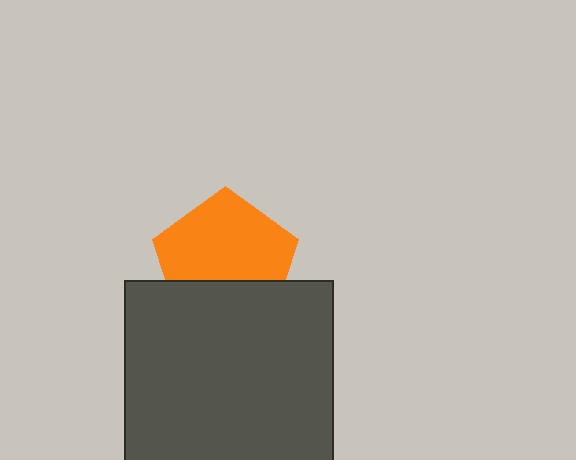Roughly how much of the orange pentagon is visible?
Most of it is visible (roughly 66%).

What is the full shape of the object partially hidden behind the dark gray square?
The partially hidden object is an orange pentagon.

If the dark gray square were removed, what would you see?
You would see the complete orange pentagon.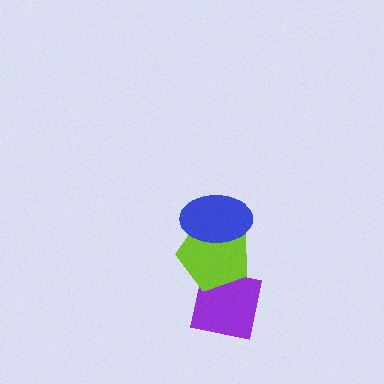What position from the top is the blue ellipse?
The blue ellipse is 1st from the top.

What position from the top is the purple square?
The purple square is 3rd from the top.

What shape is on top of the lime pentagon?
The blue ellipse is on top of the lime pentagon.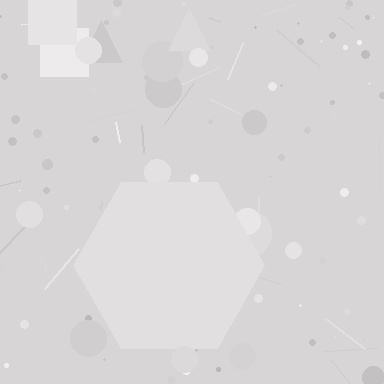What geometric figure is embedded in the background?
A hexagon is embedded in the background.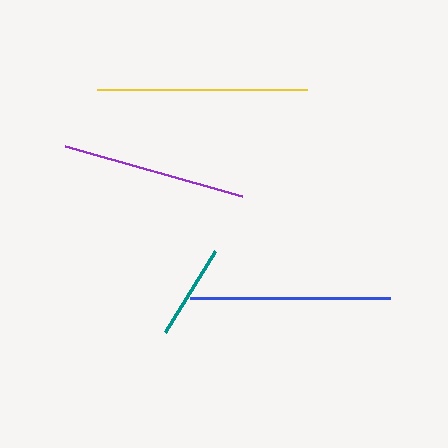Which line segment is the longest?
The yellow line is the longest at approximately 210 pixels.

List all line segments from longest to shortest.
From longest to shortest: yellow, blue, purple, teal.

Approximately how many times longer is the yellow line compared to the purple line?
The yellow line is approximately 1.1 times the length of the purple line.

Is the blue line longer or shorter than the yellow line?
The yellow line is longer than the blue line.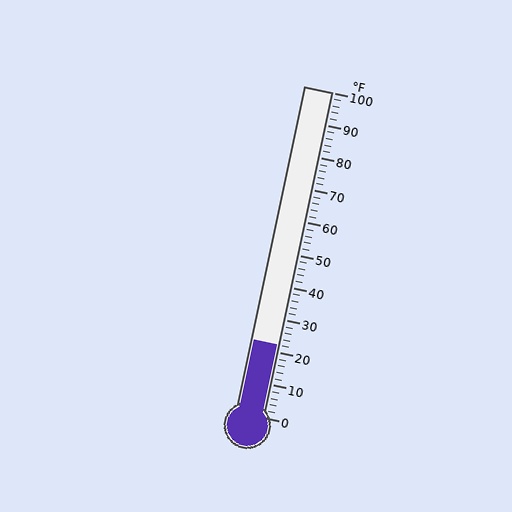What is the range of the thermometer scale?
The thermometer scale ranges from 0°F to 100°F.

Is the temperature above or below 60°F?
The temperature is below 60°F.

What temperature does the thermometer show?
The thermometer shows approximately 22°F.